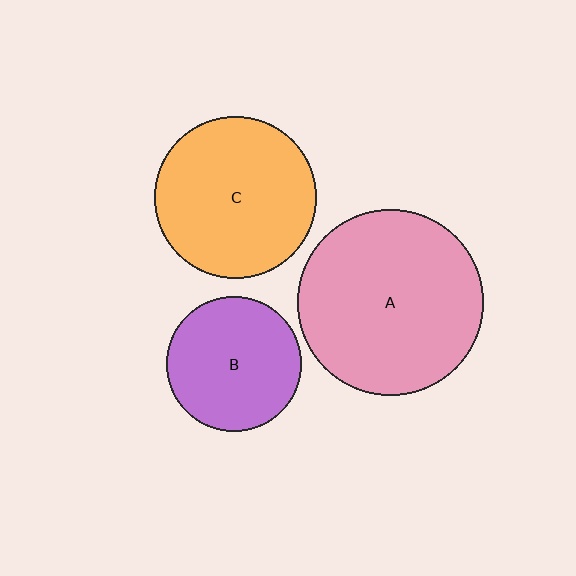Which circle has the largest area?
Circle A (pink).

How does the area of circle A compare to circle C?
Approximately 1.3 times.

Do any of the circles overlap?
No, none of the circles overlap.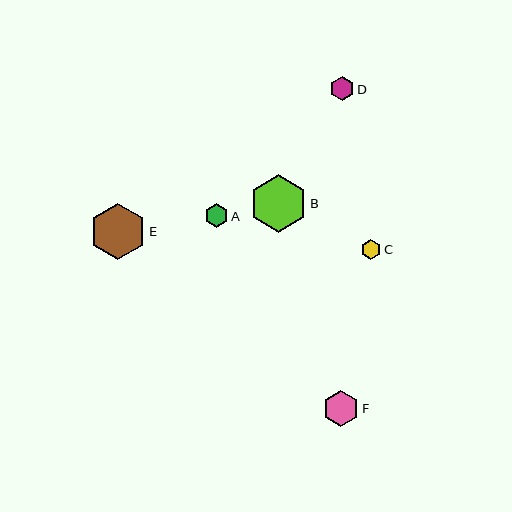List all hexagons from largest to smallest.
From largest to smallest: B, E, F, D, A, C.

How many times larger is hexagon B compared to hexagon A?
Hexagon B is approximately 2.4 times the size of hexagon A.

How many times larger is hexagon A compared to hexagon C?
Hexagon A is approximately 1.2 times the size of hexagon C.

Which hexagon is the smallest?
Hexagon C is the smallest with a size of approximately 20 pixels.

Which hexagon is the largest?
Hexagon B is the largest with a size of approximately 58 pixels.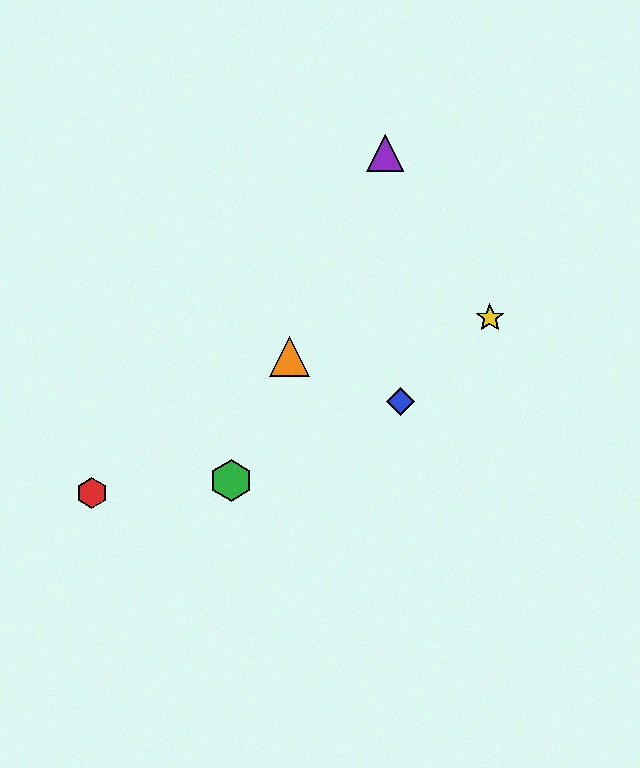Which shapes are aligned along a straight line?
The green hexagon, the purple triangle, the orange triangle are aligned along a straight line.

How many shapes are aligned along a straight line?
3 shapes (the green hexagon, the purple triangle, the orange triangle) are aligned along a straight line.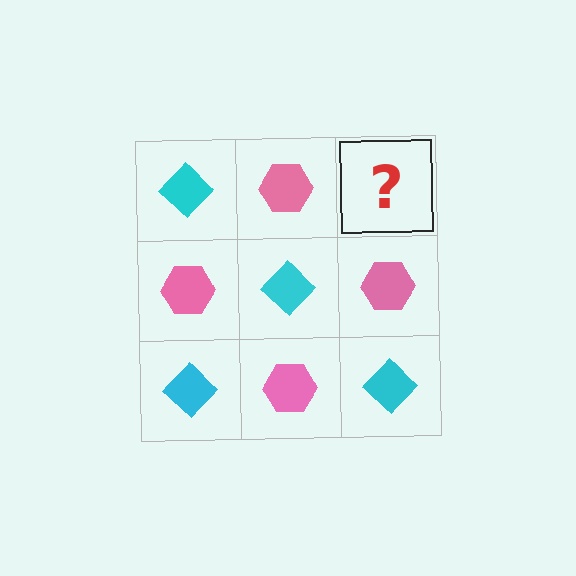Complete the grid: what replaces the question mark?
The question mark should be replaced with a cyan diamond.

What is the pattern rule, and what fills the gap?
The rule is that it alternates cyan diamond and pink hexagon in a checkerboard pattern. The gap should be filled with a cyan diamond.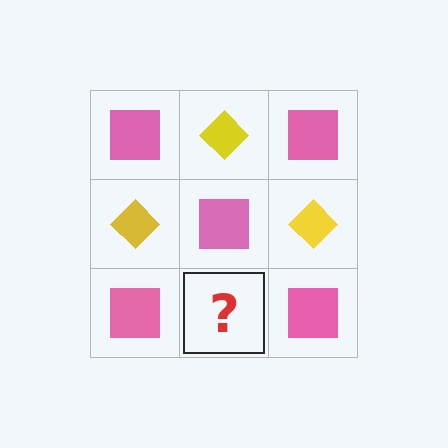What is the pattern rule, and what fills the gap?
The rule is that it alternates pink square and yellow diamond in a checkerboard pattern. The gap should be filled with a yellow diamond.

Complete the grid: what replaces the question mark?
The question mark should be replaced with a yellow diamond.